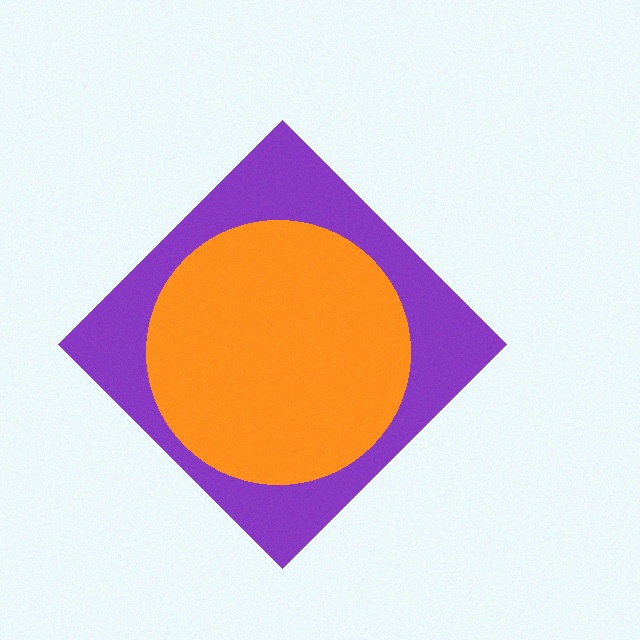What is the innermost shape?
The orange circle.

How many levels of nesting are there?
2.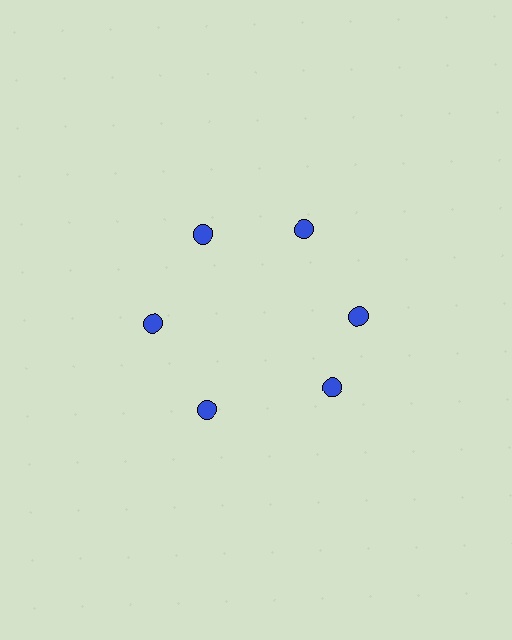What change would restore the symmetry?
The symmetry would be restored by rotating it back into even spacing with its neighbors so that all 6 circles sit at equal angles and equal distance from the center.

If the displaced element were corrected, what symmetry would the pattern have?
It would have 6-fold rotational symmetry — the pattern would map onto itself every 60 degrees.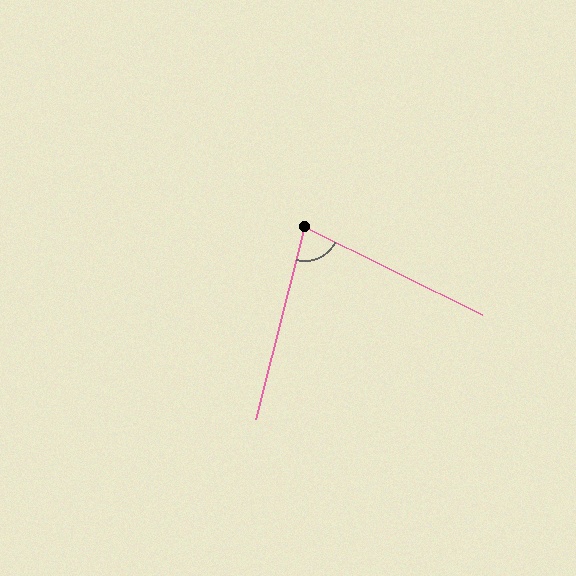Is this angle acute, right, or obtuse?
It is acute.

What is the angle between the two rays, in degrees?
Approximately 78 degrees.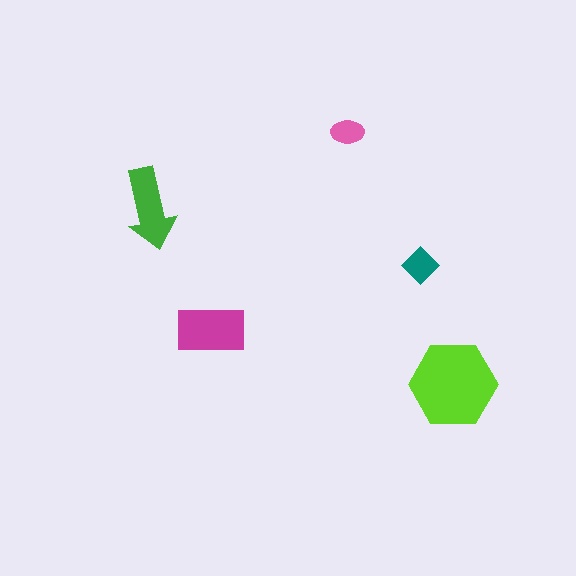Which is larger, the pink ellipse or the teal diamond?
The teal diamond.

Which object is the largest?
The lime hexagon.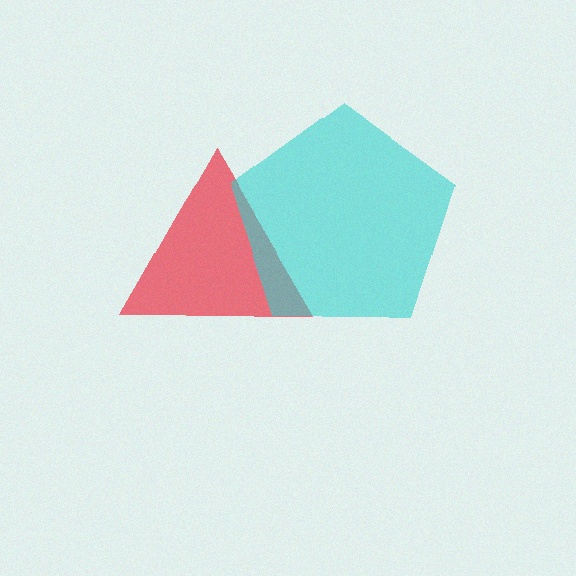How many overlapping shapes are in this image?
There are 2 overlapping shapes in the image.